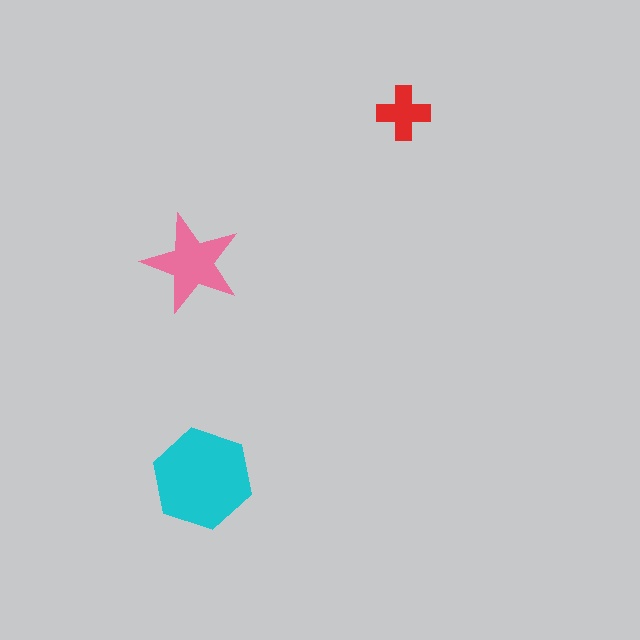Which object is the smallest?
The red cross.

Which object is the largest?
The cyan hexagon.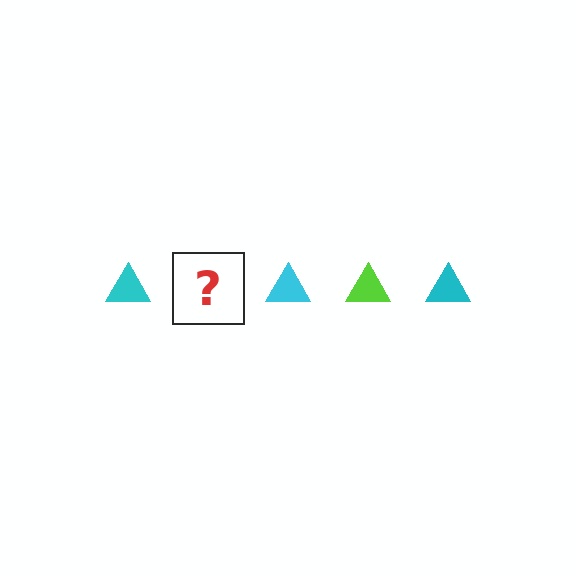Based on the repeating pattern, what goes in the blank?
The blank should be a lime triangle.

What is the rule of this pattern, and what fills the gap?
The rule is that the pattern cycles through cyan, lime triangles. The gap should be filled with a lime triangle.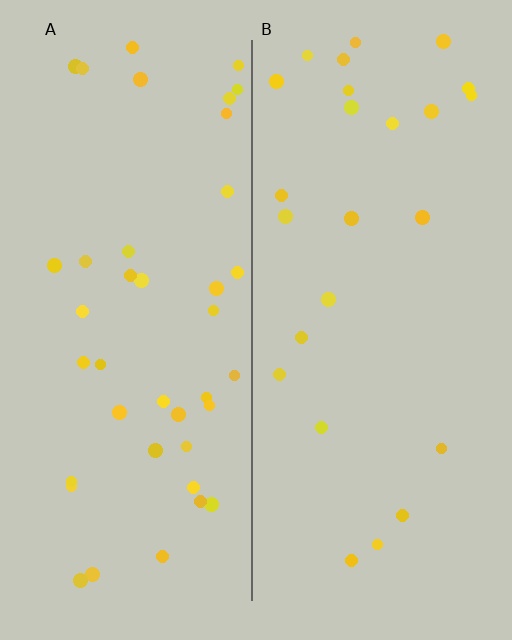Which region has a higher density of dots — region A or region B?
A (the left).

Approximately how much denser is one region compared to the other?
Approximately 1.6× — region A over region B.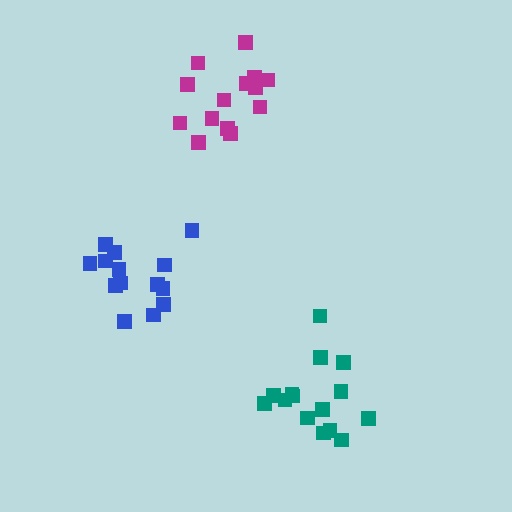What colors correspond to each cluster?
The clusters are colored: blue, teal, magenta.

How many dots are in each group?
Group 1: 14 dots, Group 2: 15 dots, Group 3: 14 dots (43 total).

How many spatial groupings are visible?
There are 3 spatial groupings.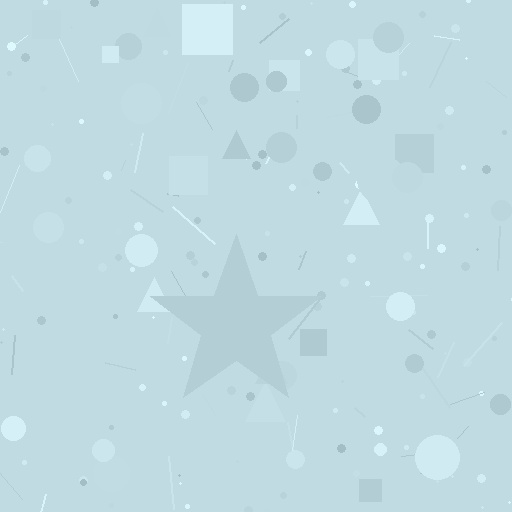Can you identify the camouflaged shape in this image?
The camouflaged shape is a star.